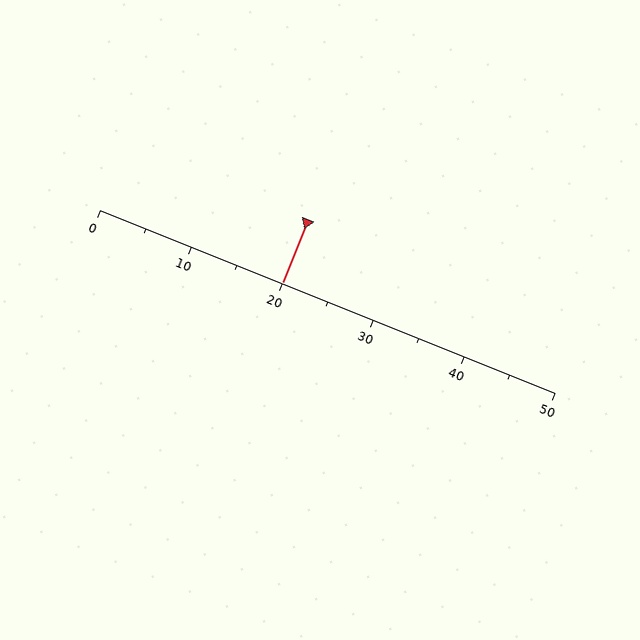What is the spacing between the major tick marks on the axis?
The major ticks are spaced 10 apart.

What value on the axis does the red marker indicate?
The marker indicates approximately 20.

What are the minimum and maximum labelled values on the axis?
The axis runs from 0 to 50.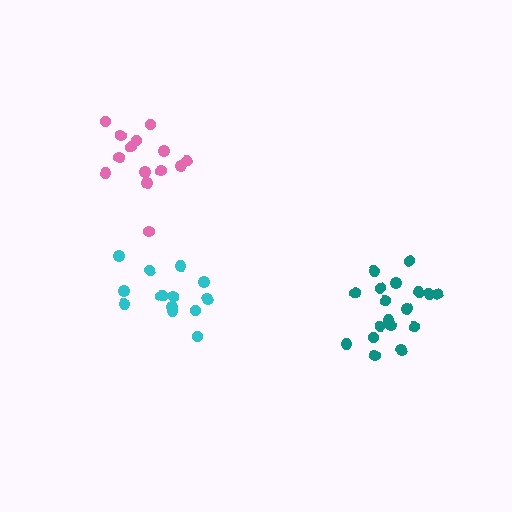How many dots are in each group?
Group 1: 14 dots, Group 2: 18 dots, Group 3: 14 dots (46 total).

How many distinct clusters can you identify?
There are 3 distinct clusters.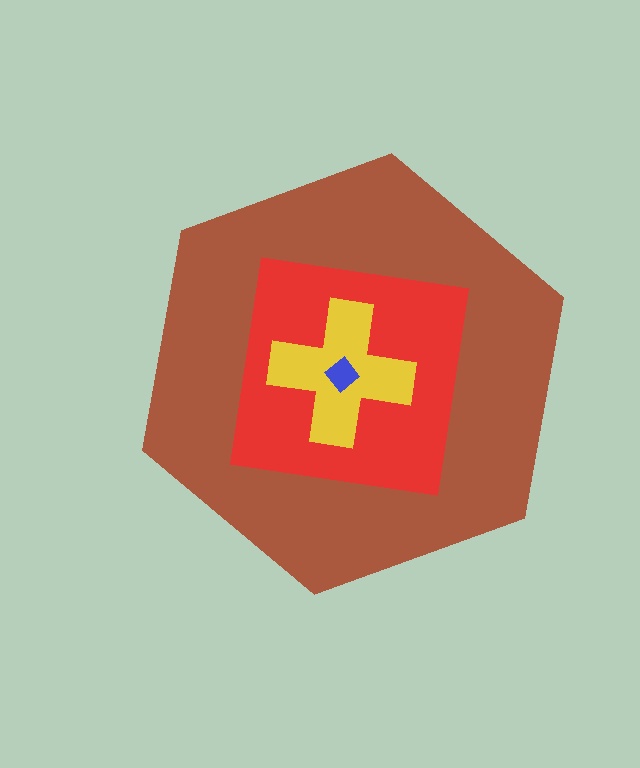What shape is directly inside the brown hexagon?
The red square.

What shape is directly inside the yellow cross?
The blue diamond.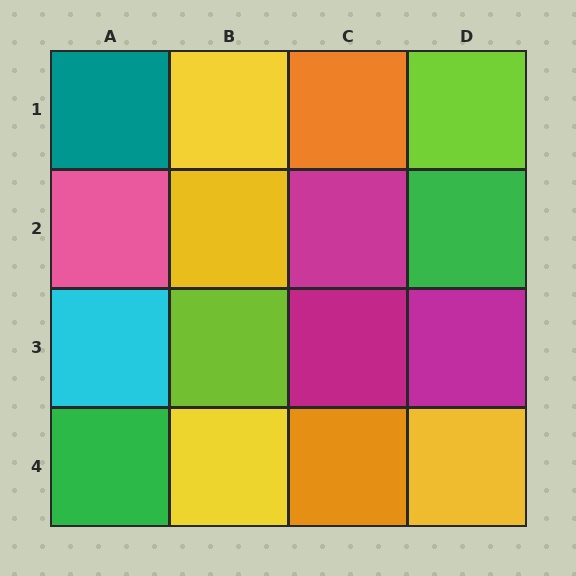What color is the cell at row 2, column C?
Magenta.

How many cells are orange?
2 cells are orange.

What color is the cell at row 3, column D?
Magenta.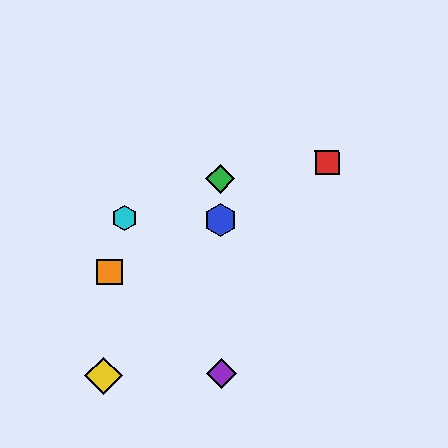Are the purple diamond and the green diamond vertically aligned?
Yes, both are at x≈221.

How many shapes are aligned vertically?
3 shapes (the blue hexagon, the green diamond, the purple diamond) are aligned vertically.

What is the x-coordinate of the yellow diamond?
The yellow diamond is at x≈104.